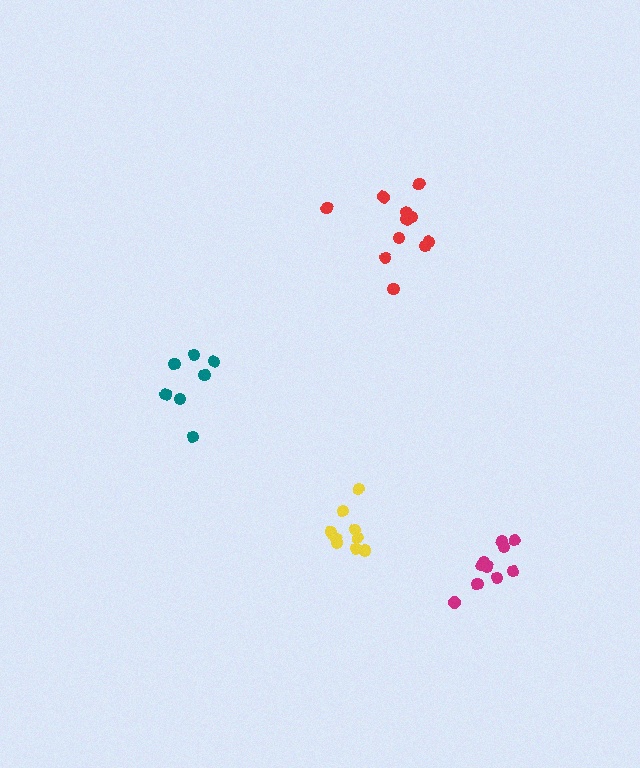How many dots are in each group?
Group 1: 11 dots, Group 2: 10 dots, Group 3: 7 dots, Group 4: 9 dots (37 total).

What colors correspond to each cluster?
The clusters are colored: red, magenta, teal, yellow.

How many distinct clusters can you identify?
There are 4 distinct clusters.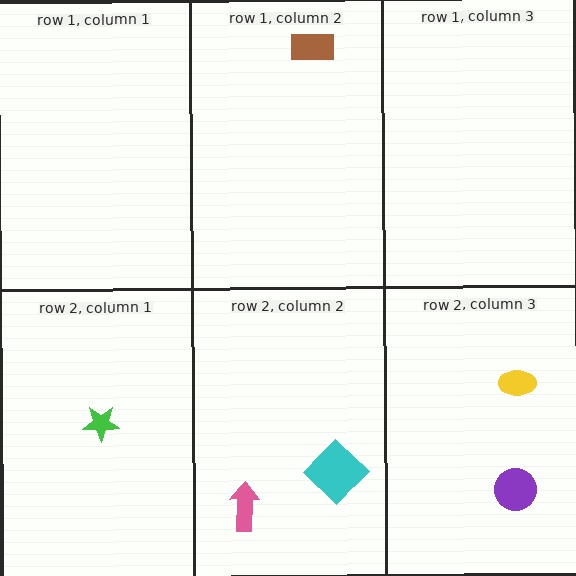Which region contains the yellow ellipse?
The row 2, column 3 region.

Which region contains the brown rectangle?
The row 1, column 2 region.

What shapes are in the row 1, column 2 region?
The brown rectangle.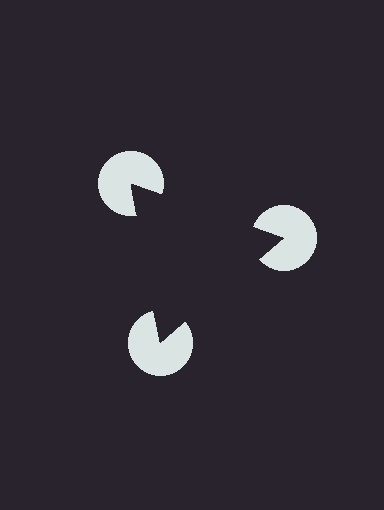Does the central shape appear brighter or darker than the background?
It typically appears slightly darker than the background, even though no actual brightness change is drawn.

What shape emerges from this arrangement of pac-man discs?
An illusory triangle — its edges are inferred from the aligned wedge cuts in the pac-man discs, not physically drawn.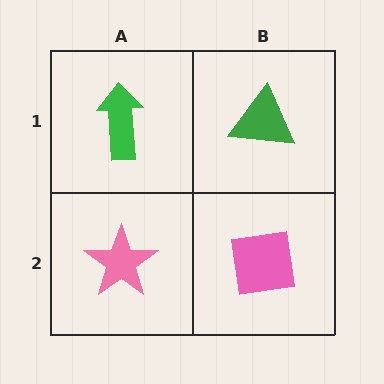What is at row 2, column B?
A pink square.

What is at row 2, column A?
A pink star.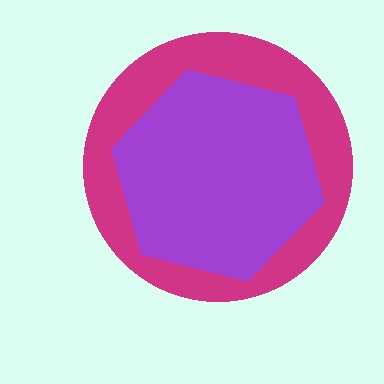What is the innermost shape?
The purple hexagon.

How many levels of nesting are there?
2.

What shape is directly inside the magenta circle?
The purple hexagon.